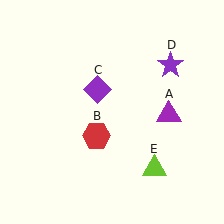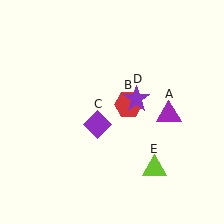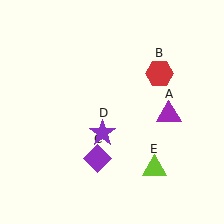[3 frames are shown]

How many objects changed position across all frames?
3 objects changed position: red hexagon (object B), purple diamond (object C), purple star (object D).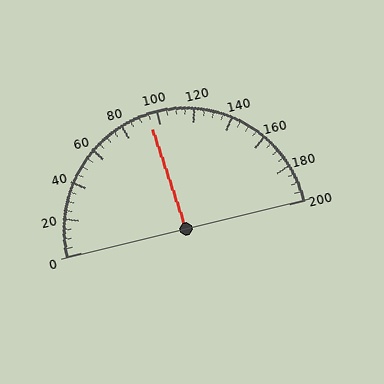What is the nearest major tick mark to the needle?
The nearest major tick mark is 100.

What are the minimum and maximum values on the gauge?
The gauge ranges from 0 to 200.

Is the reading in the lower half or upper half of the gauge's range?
The reading is in the lower half of the range (0 to 200).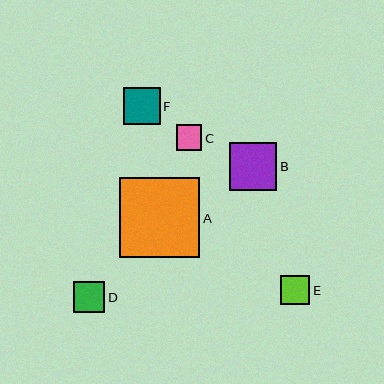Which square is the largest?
Square A is the largest with a size of approximately 80 pixels.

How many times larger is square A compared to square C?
Square A is approximately 3.1 times the size of square C.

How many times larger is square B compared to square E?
Square B is approximately 1.6 times the size of square E.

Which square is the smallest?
Square C is the smallest with a size of approximately 26 pixels.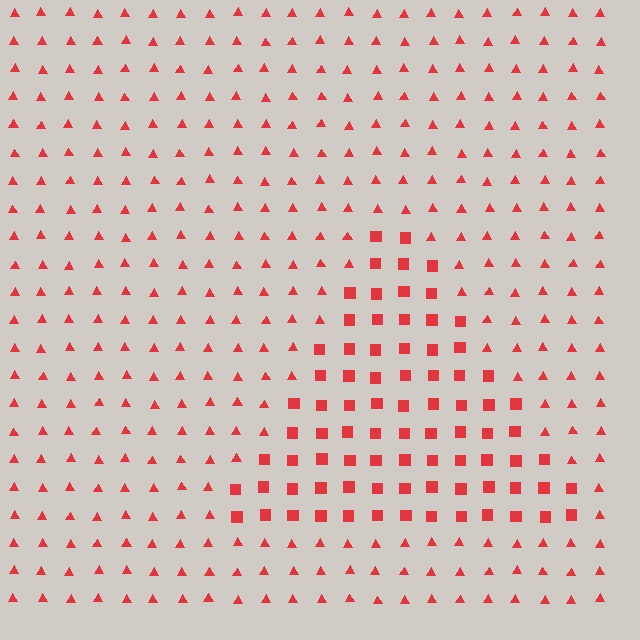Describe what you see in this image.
The image is filled with small red elements arranged in a uniform grid. A triangle-shaped region contains squares, while the surrounding area contains triangles. The boundary is defined purely by the change in element shape.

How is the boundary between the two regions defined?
The boundary is defined by a change in element shape: squares inside vs. triangles outside. All elements share the same color and spacing.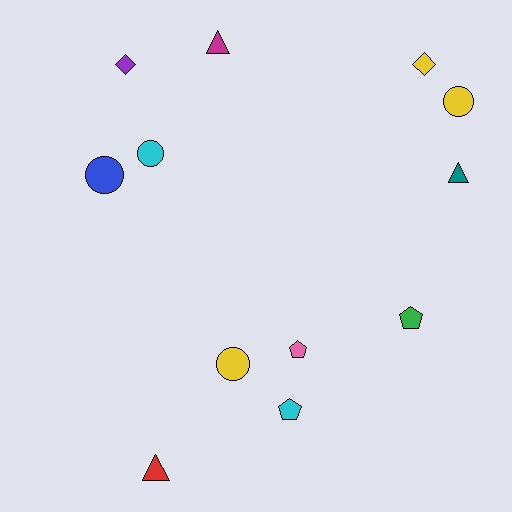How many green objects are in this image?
There is 1 green object.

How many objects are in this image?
There are 12 objects.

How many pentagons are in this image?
There are 3 pentagons.